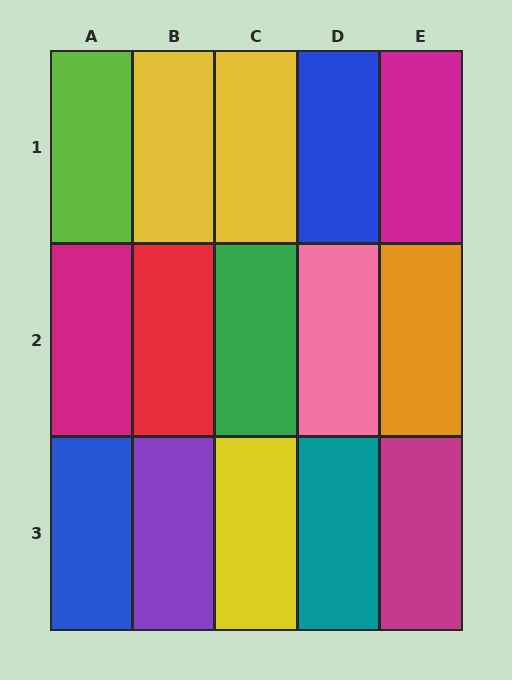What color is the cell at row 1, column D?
Blue.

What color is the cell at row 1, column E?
Magenta.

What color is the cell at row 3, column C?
Yellow.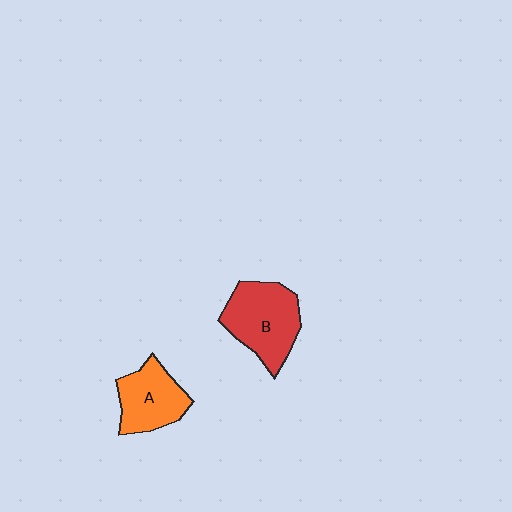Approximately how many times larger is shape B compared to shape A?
Approximately 1.3 times.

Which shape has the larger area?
Shape B (red).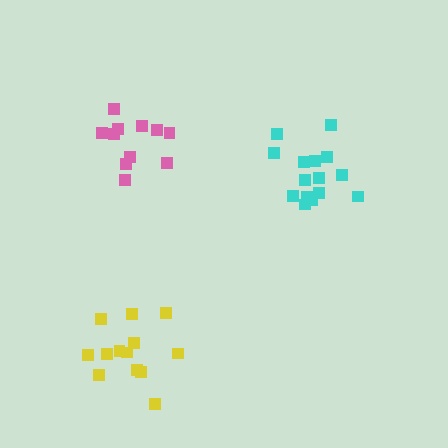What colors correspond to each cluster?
The clusters are colored: pink, cyan, yellow.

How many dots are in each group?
Group 1: 11 dots, Group 2: 15 dots, Group 3: 13 dots (39 total).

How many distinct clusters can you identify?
There are 3 distinct clusters.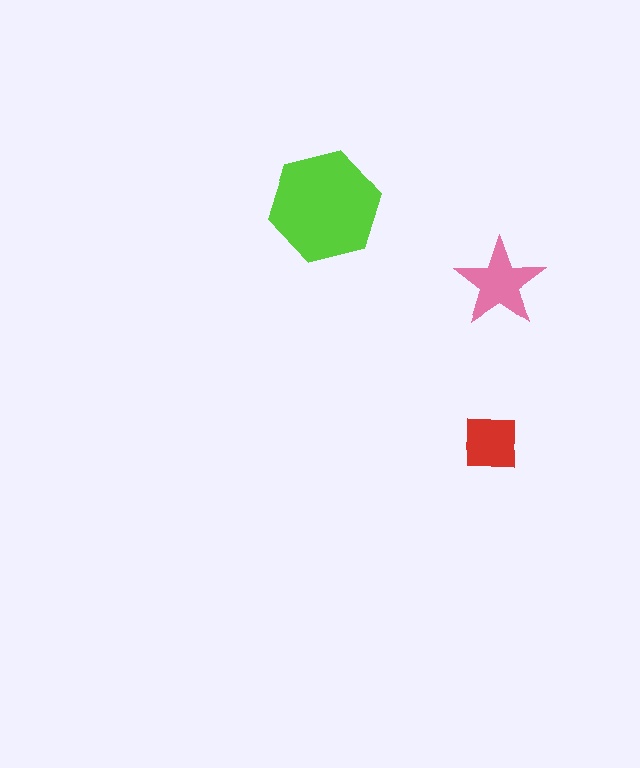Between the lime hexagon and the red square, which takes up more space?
The lime hexagon.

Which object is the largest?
The lime hexagon.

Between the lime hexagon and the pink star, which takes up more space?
The lime hexagon.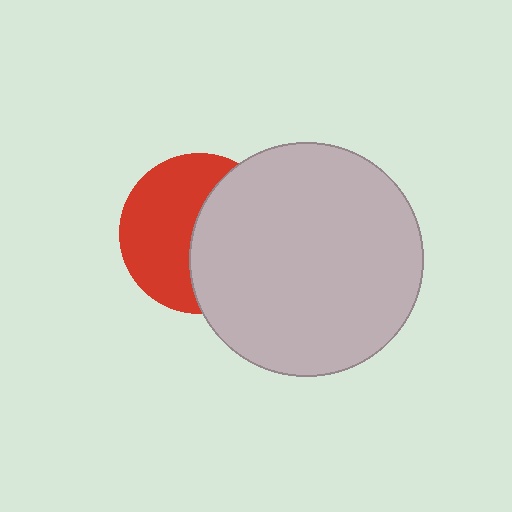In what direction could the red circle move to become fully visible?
The red circle could move left. That would shift it out from behind the light gray circle entirely.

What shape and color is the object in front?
The object in front is a light gray circle.